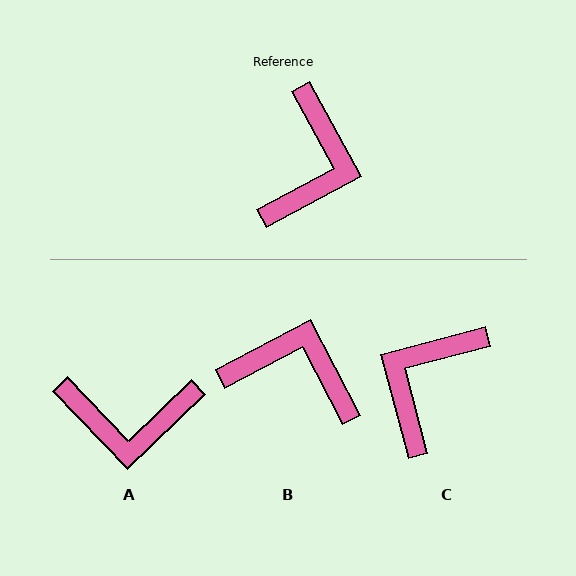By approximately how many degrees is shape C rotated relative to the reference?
Approximately 166 degrees counter-clockwise.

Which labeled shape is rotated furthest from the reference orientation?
C, about 166 degrees away.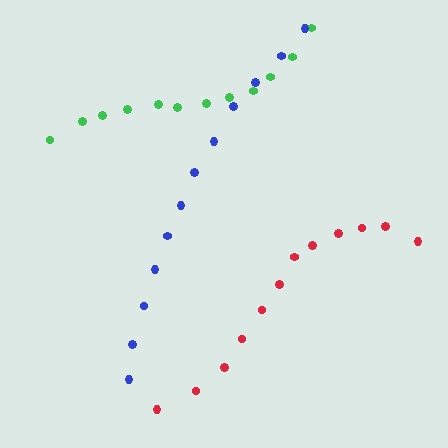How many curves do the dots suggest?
There are 3 distinct paths.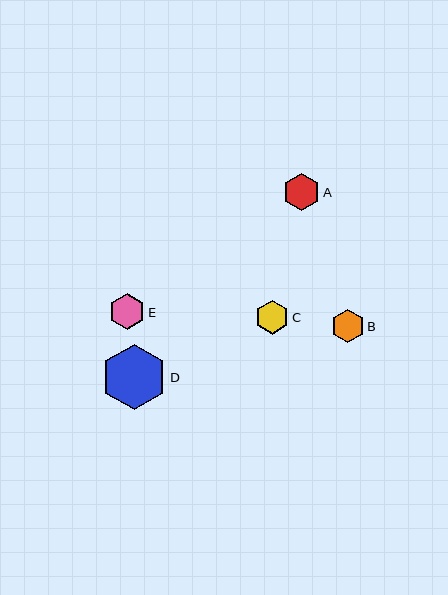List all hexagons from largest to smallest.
From largest to smallest: D, A, E, C, B.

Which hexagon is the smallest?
Hexagon B is the smallest with a size of approximately 33 pixels.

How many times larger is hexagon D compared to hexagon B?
Hexagon D is approximately 2.0 times the size of hexagon B.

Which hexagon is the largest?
Hexagon D is the largest with a size of approximately 65 pixels.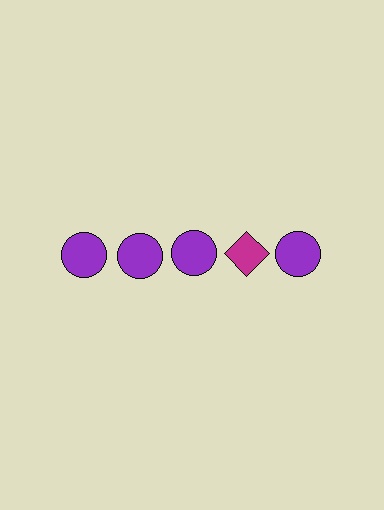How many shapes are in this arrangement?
There are 5 shapes arranged in a grid pattern.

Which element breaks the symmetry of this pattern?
The magenta diamond in the top row, second from right column breaks the symmetry. All other shapes are purple circles.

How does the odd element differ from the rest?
It differs in both color (magenta instead of purple) and shape (diamond instead of circle).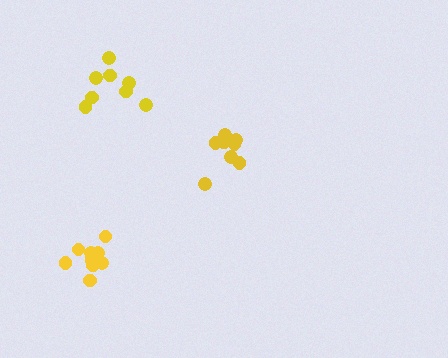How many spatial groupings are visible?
There are 3 spatial groupings.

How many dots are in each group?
Group 1: 9 dots, Group 2: 8 dots, Group 3: 8 dots (25 total).